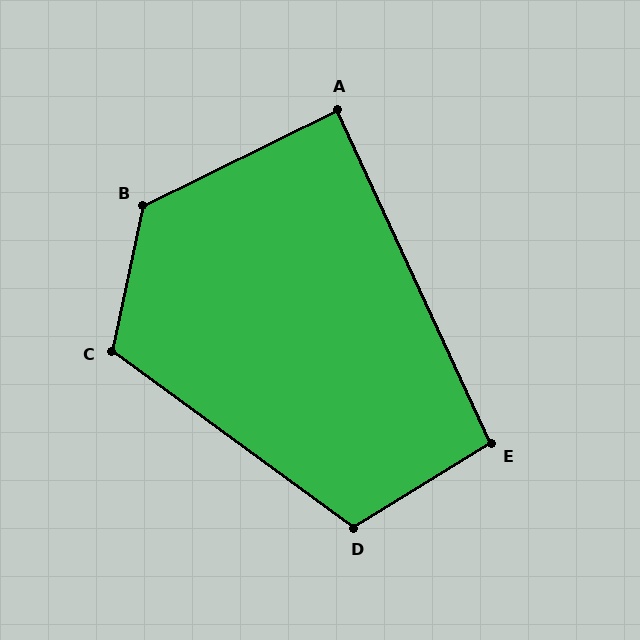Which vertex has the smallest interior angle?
A, at approximately 88 degrees.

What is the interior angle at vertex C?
Approximately 114 degrees (obtuse).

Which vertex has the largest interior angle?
B, at approximately 128 degrees.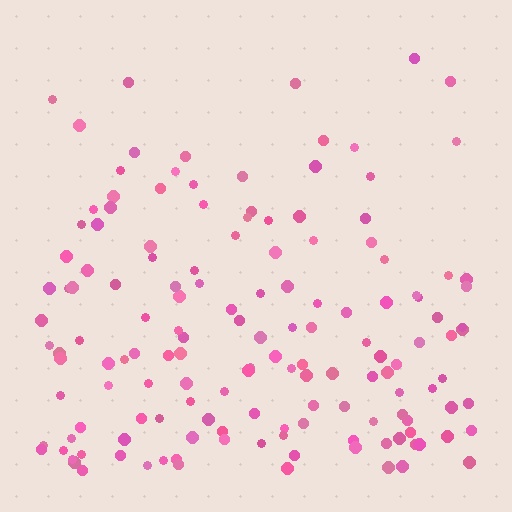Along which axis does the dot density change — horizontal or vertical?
Vertical.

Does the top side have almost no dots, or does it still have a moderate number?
Still a moderate number, just noticeably fewer than the bottom.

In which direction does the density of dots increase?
From top to bottom, with the bottom side densest.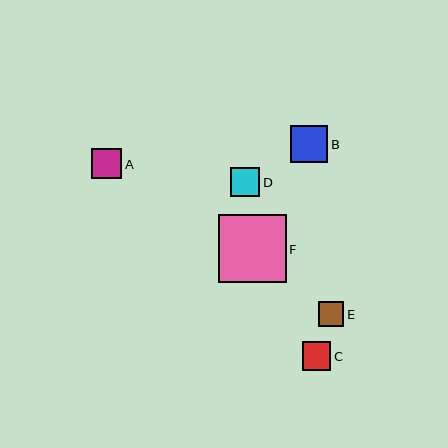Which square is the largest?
Square F is the largest with a size of approximately 68 pixels.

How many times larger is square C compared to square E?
Square C is approximately 1.1 times the size of square E.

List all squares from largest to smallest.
From largest to smallest: F, B, A, D, C, E.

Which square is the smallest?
Square E is the smallest with a size of approximately 25 pixels.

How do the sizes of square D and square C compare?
Square D and square C are approximately the same size.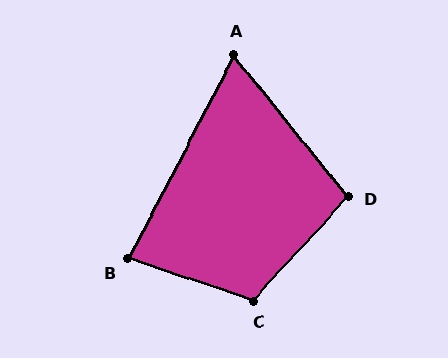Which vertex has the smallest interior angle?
A, at approximately 66 degrees.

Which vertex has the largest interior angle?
C, at approximately 114 degrees.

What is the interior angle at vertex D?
Approximately 99 degrees (obtuse).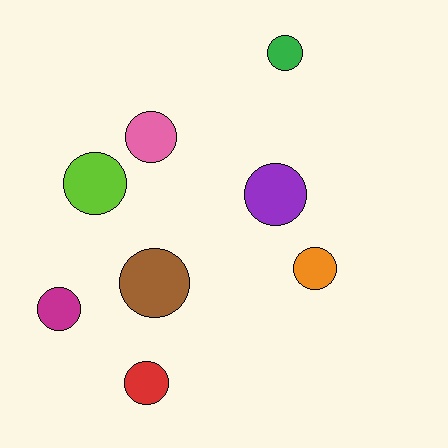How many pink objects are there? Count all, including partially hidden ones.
There is 1 pink object.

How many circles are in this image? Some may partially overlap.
There are 8 circles.